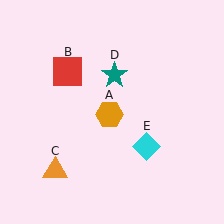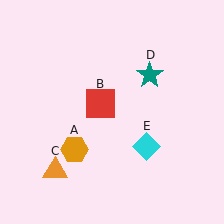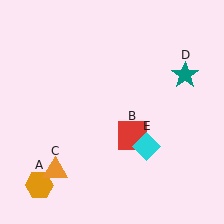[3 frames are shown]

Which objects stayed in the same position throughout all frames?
Orange triangle (object C) and cyan diamond (object E) remained stationary.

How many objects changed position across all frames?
3 objects changed position: orange hexagon (object A), red square (object B), teal star (object D).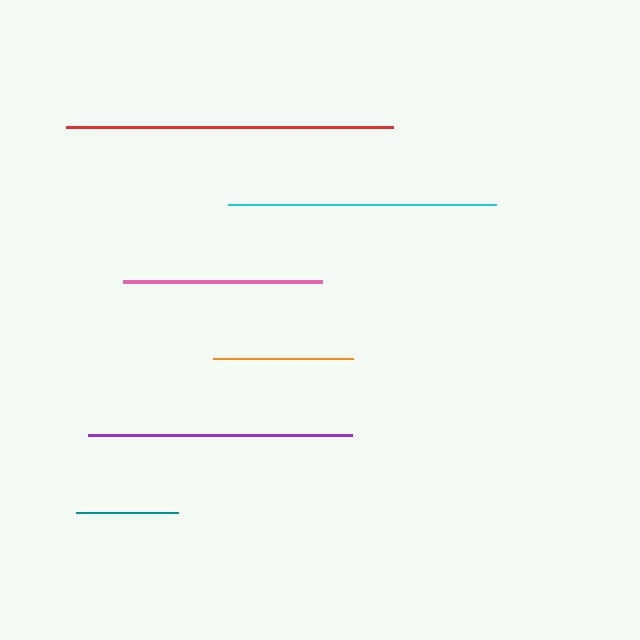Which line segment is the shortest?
The teal line is the shortest at approximately 102 pixels.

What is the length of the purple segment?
The purple segment is approximately 263 pixels long.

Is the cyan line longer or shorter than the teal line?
The cyan line is longer than the teal line.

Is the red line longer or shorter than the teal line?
The red line is longer than the teal line.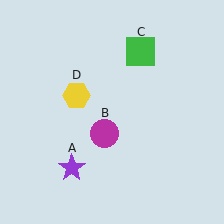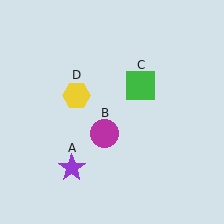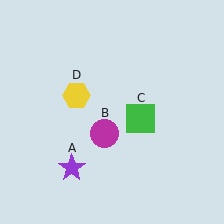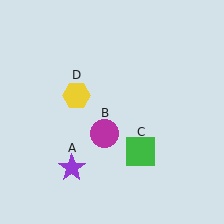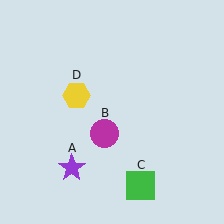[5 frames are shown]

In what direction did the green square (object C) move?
The green square (object C) moved down.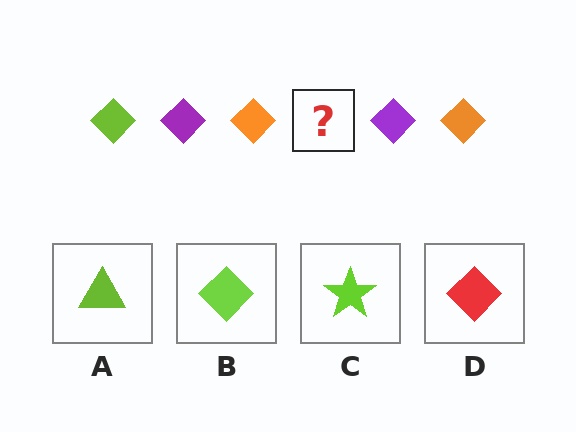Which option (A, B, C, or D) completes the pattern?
B.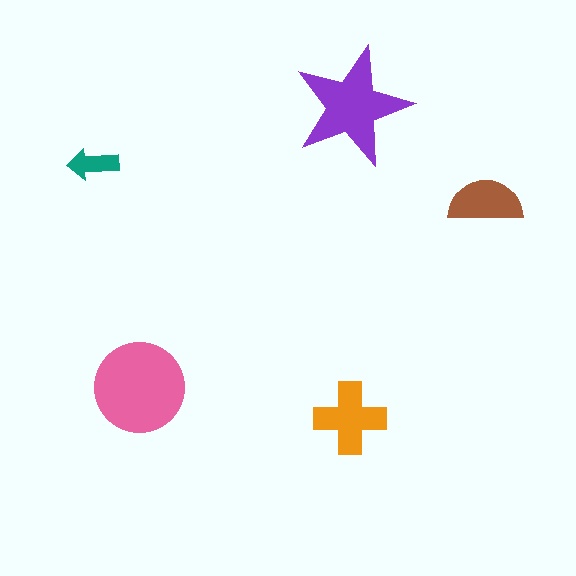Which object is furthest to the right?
The brown semicircle is rightmost.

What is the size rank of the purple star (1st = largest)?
2nd.